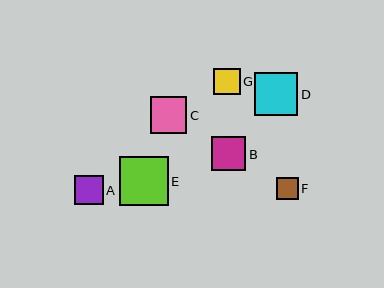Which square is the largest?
Square E is the largest with a size of approximately 49 pixels.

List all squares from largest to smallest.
From largest to smallest: E, D, C, B, A, G, F.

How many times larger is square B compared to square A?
Square B is approximately 1.2 times the size of square A.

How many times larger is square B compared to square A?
Square B is approximately 1.2 times the size of square A.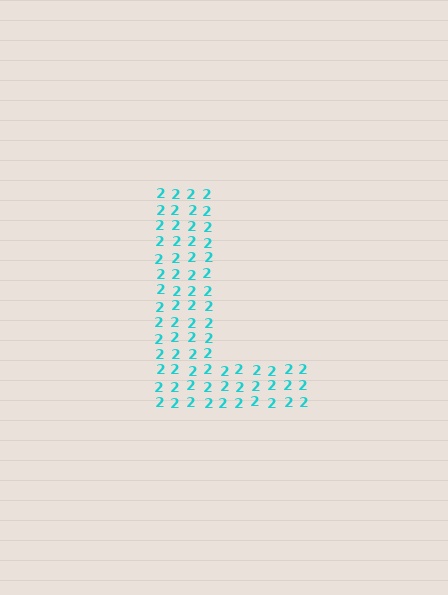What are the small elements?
The small elements are digit 2's.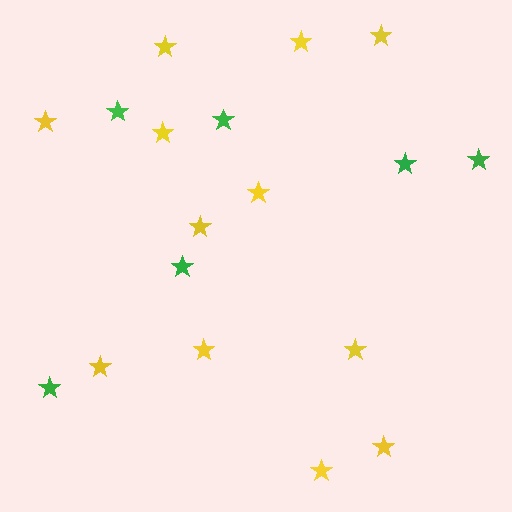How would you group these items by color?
There are 2 groups: one group of green stars (6) and one group of yellow stars (12).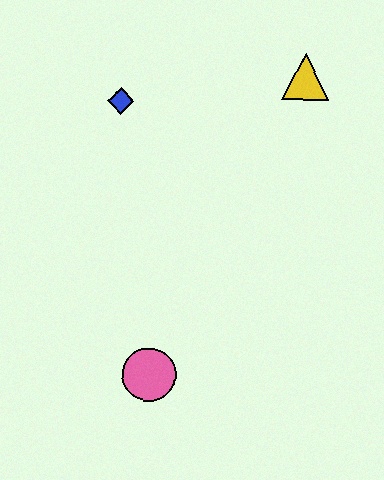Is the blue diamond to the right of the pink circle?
No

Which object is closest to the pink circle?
The blue diamond is closest to the pink circle.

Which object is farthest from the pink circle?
The yellow triangle is farthest from the pink circle.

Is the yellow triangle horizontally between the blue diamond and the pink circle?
No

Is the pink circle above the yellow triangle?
No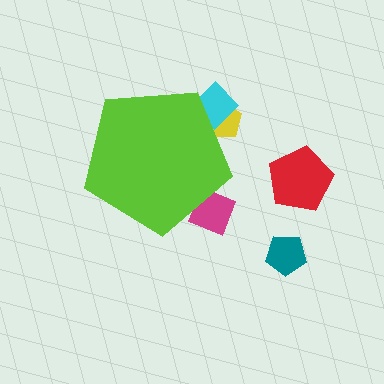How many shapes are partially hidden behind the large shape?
3 shapes are partially hidden.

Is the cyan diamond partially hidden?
Yes, the cyan diamond is partially hidden behind the lime pentagon.